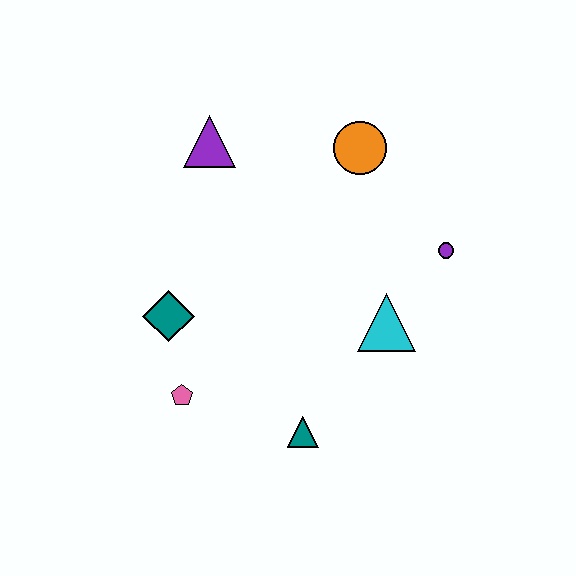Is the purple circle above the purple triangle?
No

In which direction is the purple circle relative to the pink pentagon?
The purple circle is to the right of the pink pentagon.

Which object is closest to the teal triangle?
The pink pentagon is closest to the teal triangle.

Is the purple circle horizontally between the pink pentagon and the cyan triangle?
No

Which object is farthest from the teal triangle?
The purple triangle is farthest from the teal triangle.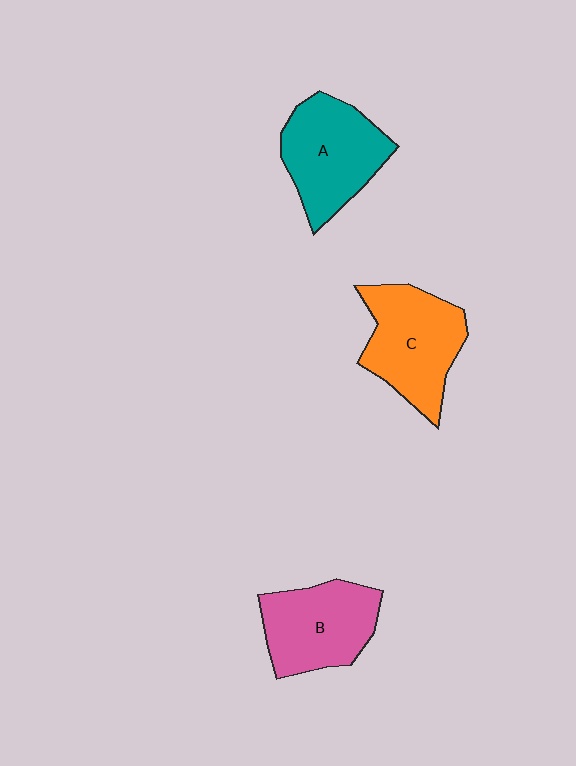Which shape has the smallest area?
Shape B (pink).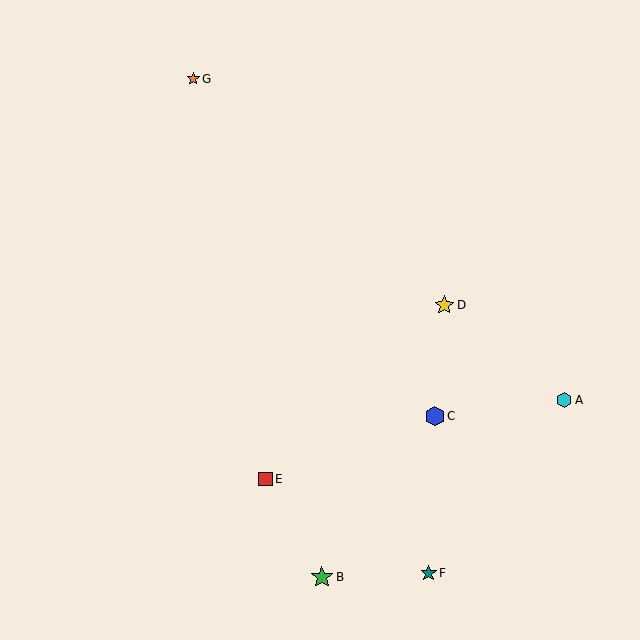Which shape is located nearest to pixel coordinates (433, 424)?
The blue hexagon (labeled C) at (435, 416) is nearest to that location.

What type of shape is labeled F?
Shape F is a teal star.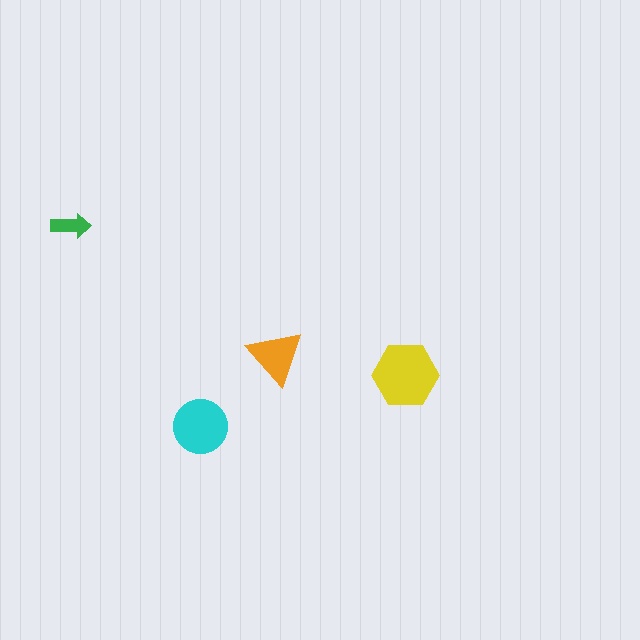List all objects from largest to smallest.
The yellow hexagon, the cyan circle, the orange triangle, the green arrow.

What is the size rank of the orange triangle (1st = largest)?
3rd.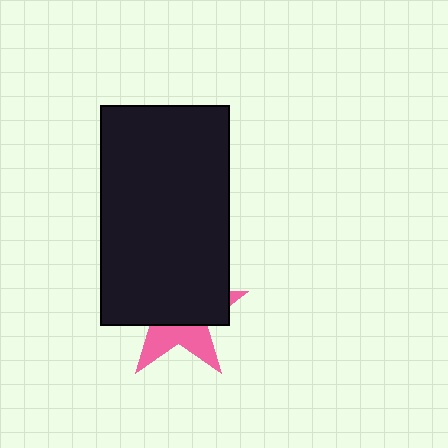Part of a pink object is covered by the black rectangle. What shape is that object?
It is a star.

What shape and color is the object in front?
The object in front is a black rectangle.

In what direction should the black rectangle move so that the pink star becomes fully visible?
The black rectangle should move up. That is the shortest direction to clear the overlap and leave the pink star fully visible.